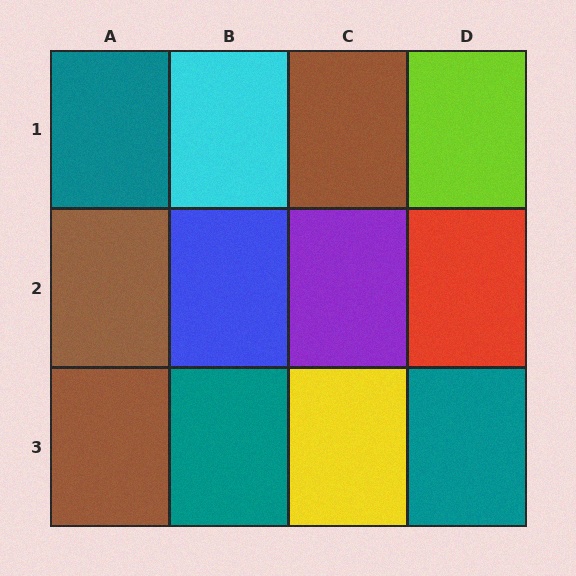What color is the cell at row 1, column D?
Lime.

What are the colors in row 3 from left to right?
Brown, teal, yellow, teal.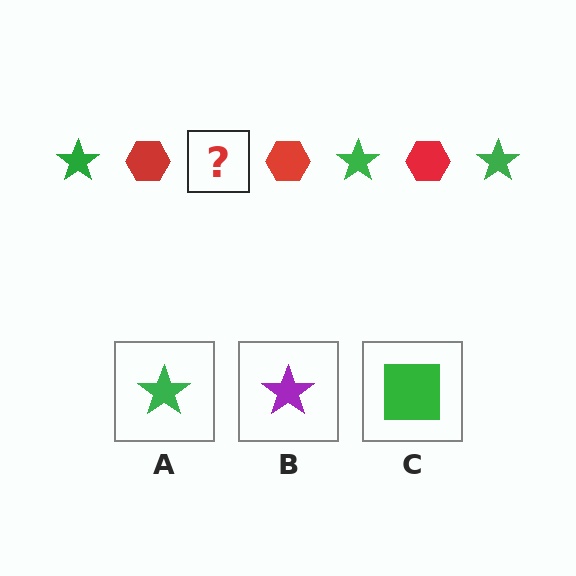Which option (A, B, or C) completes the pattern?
A.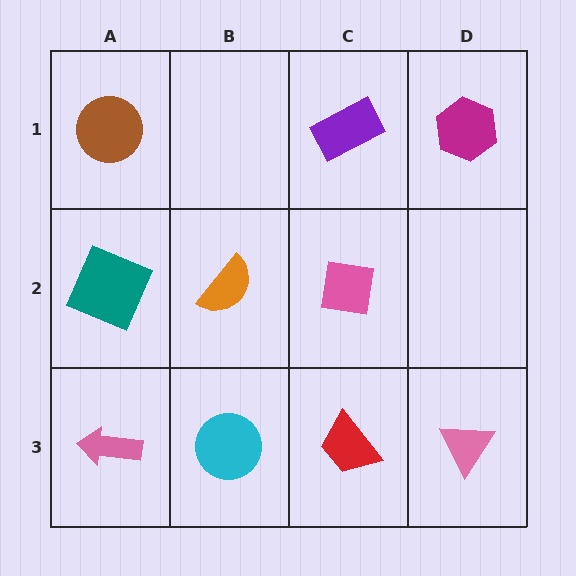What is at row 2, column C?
A pink square.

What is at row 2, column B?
An orange semicircle.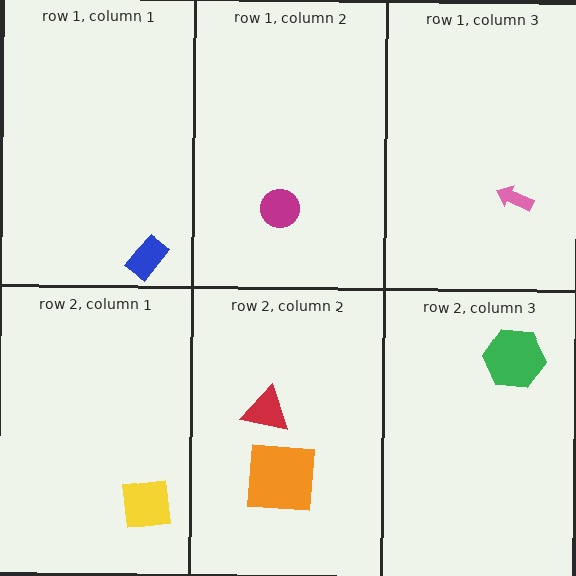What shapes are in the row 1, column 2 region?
The magenta circle.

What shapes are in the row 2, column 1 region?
The yellow square.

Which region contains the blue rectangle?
The row 1, column 1 region.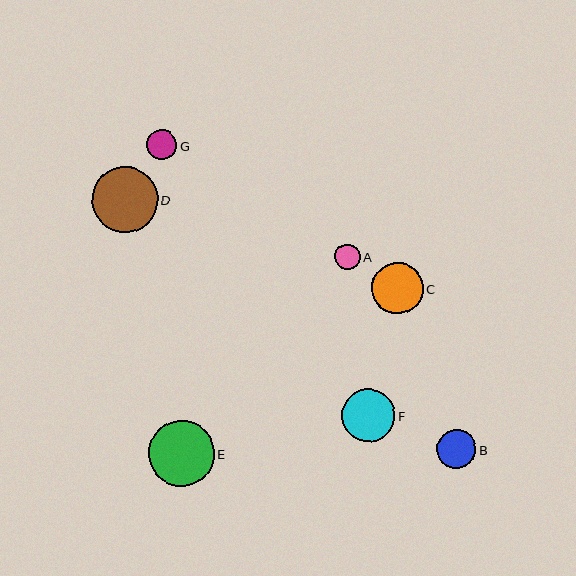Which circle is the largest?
Circle E is the largest with a size of approximately 66 pixels.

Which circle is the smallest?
Circle A is the smallest with a size of approximately 25 pixels.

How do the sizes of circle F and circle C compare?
Circle F and circle C are approximately the same size.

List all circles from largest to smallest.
From largest to smallest: E, D, F, C, B, G, A.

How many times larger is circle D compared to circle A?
Circle D is approximately 2.6 times the size of circle A.